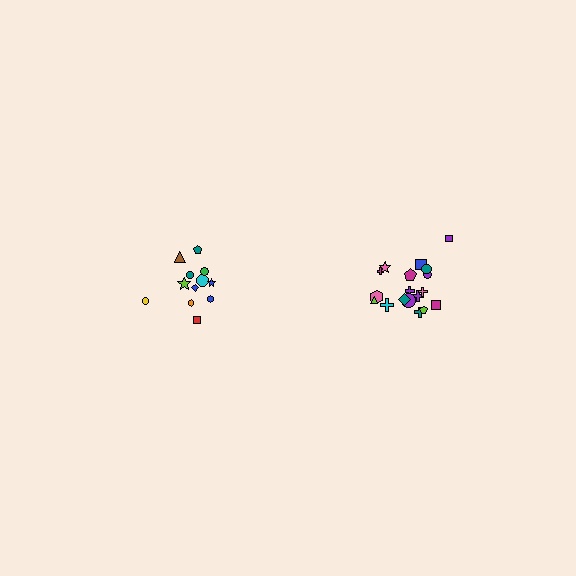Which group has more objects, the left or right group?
The right group.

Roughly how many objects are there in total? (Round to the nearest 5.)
Roughly 30 objects in total.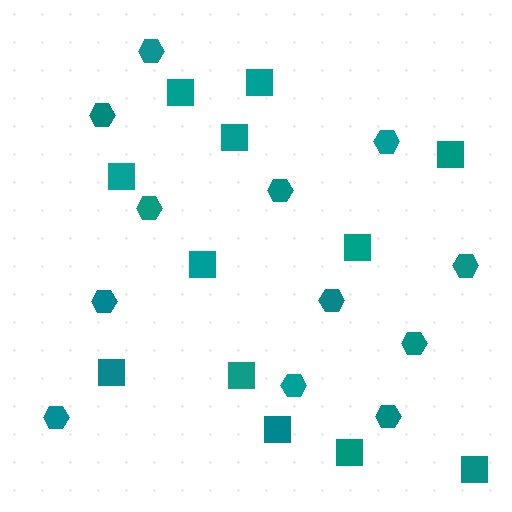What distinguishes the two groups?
There are 2 groups: one group of hexagons (12) and one group of squares (12).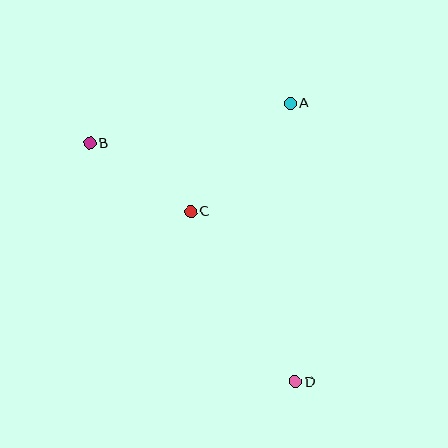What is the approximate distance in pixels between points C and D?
The distance between C and D is approximately 200 pixels.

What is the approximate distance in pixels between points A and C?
The distance between A and C is approximately 147 pixels.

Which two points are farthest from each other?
Points B and D are farthest from each other.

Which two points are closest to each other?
Points B and C are closest to each other.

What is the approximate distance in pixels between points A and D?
The distance between A and D is approximately 279 pixels.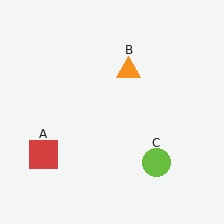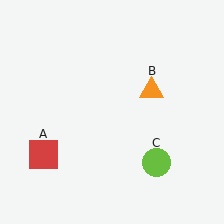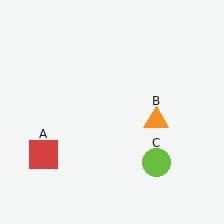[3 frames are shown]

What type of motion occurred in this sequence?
The orange triangle (object B) rotated clockwise around the center of the scene.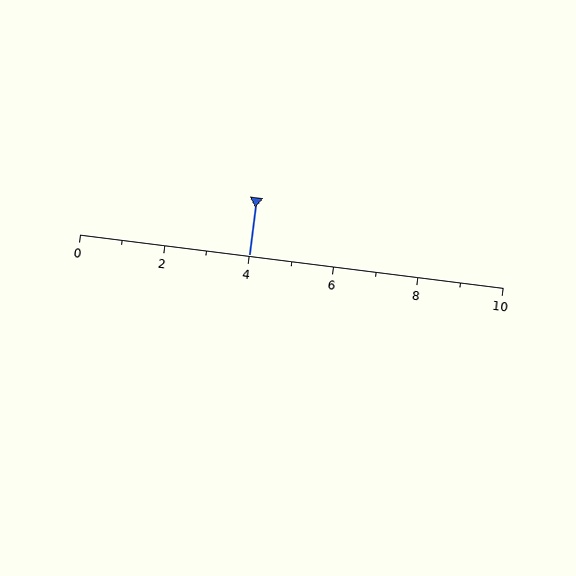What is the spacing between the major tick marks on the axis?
The major ticks are spaced 2 apart.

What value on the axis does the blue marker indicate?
The marker indicates approximately 4.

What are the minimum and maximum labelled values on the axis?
The axis runs from 0 to 10.